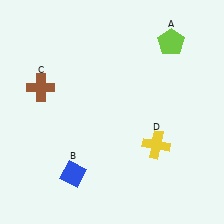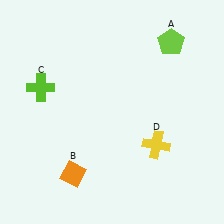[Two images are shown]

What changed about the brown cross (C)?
In Image 1, C is brown. In Image 2, it changed to lime.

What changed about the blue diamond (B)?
In Image 1, B is blue. In Image 2, it changed to orange.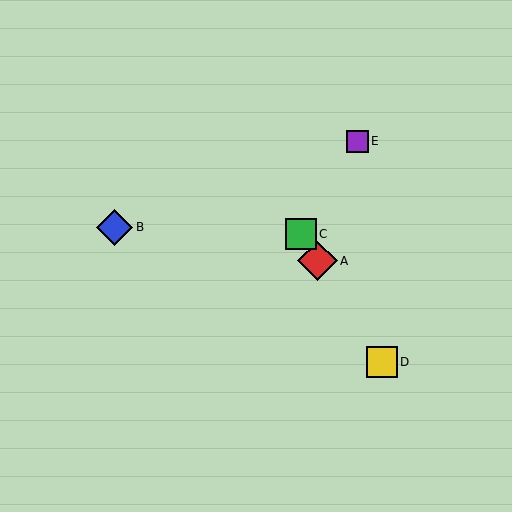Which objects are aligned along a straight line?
Objects A, C, D are aligned along a straight line.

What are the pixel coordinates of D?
Object D is at (382, 362).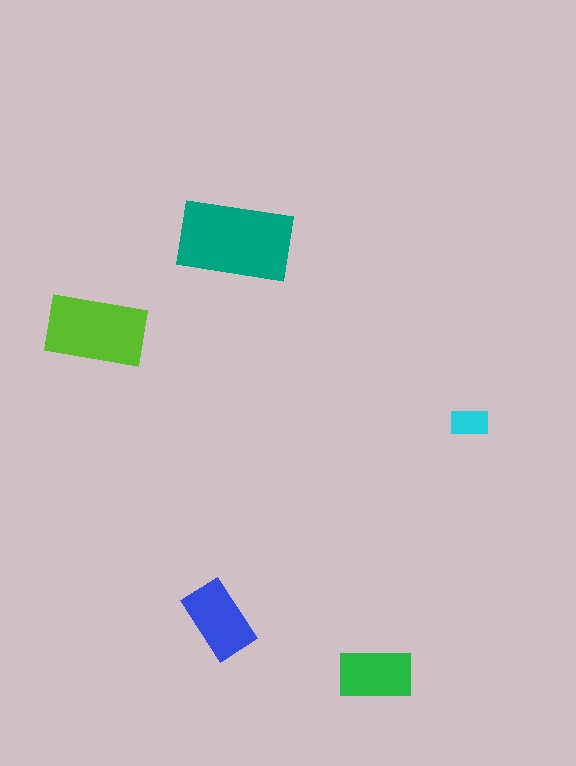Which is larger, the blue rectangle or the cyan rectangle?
The blue one.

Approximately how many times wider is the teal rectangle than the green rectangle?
About 1.5 times wider.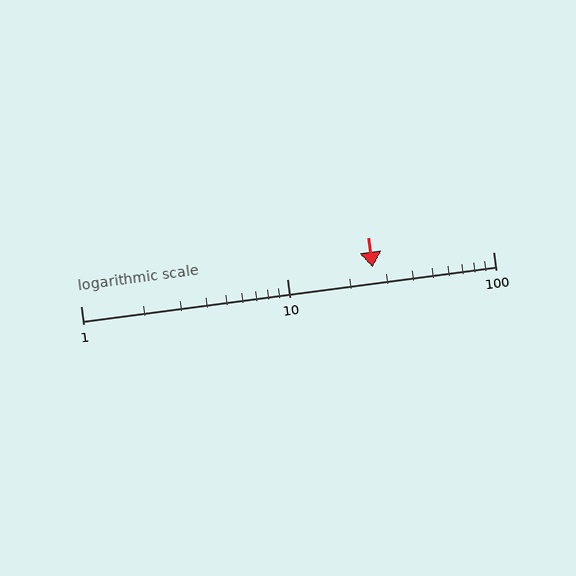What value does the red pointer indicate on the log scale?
The pointer indicates approximately 26.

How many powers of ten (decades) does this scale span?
The scale spans 2 decades, from 1 to 100.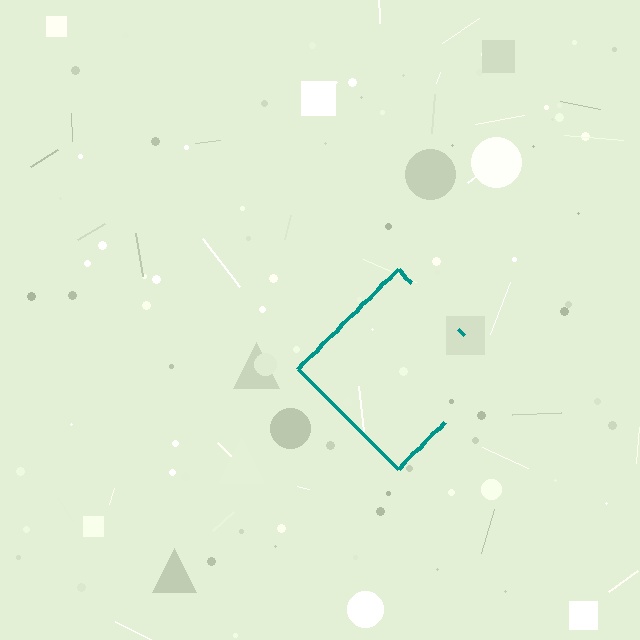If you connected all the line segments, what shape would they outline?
They would outline a diamond.